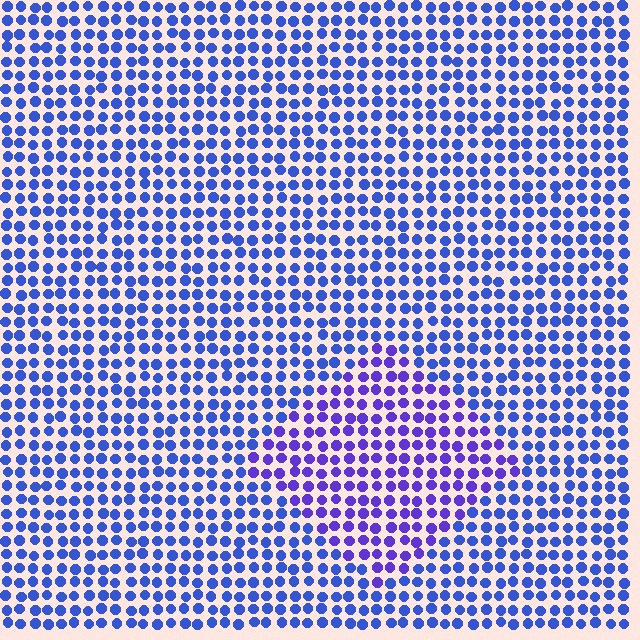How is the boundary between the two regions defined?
The boundary is defined purely by a slight shift in hue (about 29 degrees). Spacing, size, and orientation are identical on both sides.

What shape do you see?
I see a diamond.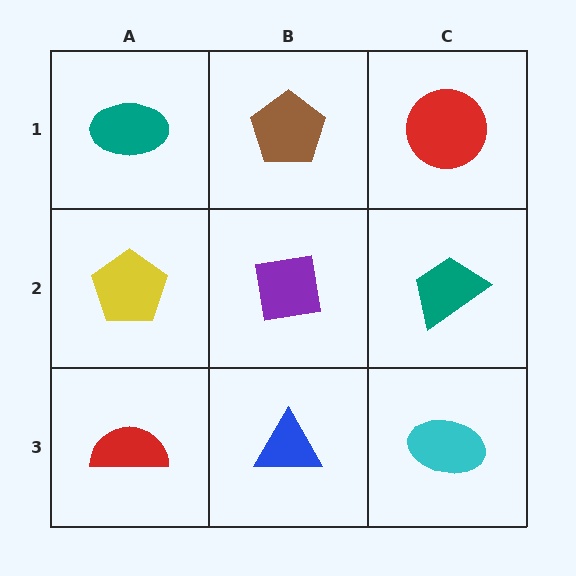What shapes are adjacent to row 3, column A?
A yellow pentagon (row 2, column A), a blue triangle (row 3, column B).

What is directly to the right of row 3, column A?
A blue triangle.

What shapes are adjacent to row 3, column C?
A teal trapezoid (row 2, column C), a blue triangle (row 3, column B).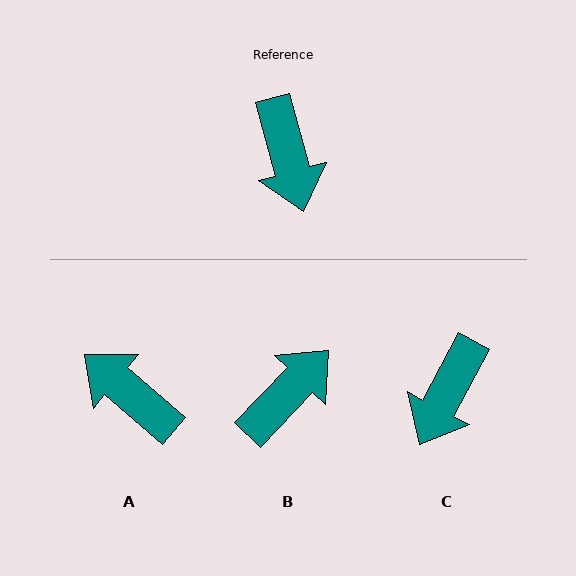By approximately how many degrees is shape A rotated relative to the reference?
Approximately 146 degrees clockwise.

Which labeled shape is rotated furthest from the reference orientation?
A, about 146 degrees away.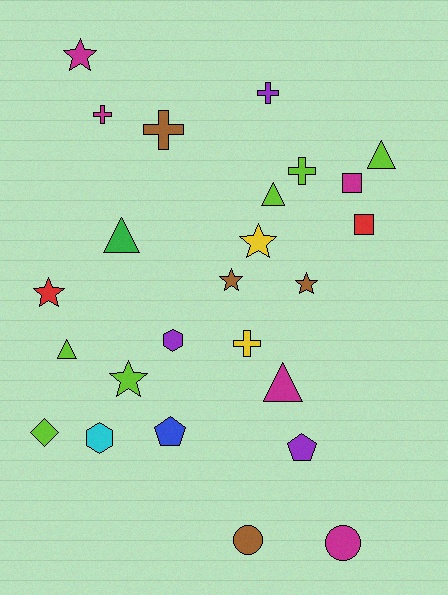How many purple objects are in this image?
There are 3 purple objects.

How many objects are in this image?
There are 25 objects.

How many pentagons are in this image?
There are 2 pentagons.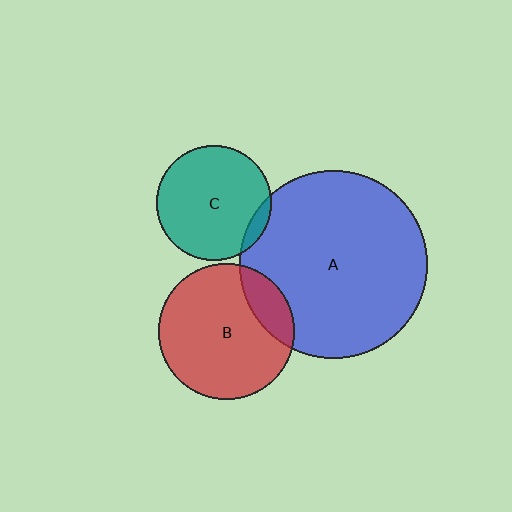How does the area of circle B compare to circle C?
Approximately 1.4 times.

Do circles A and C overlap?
Yes.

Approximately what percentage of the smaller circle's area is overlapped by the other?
Approximately 10%.